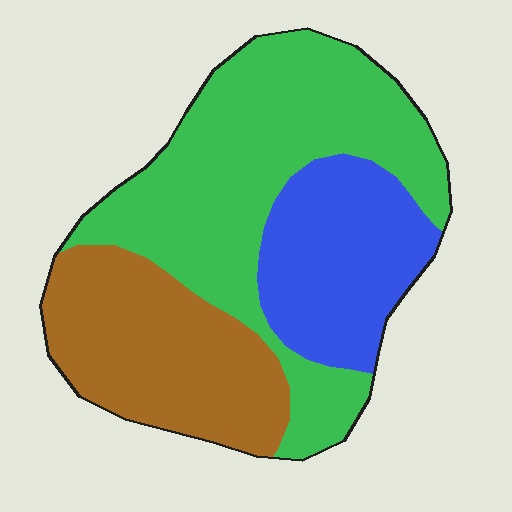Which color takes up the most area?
Green, at roughly 50%.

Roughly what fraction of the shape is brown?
Brown takes up between a quarter and a half of the shape.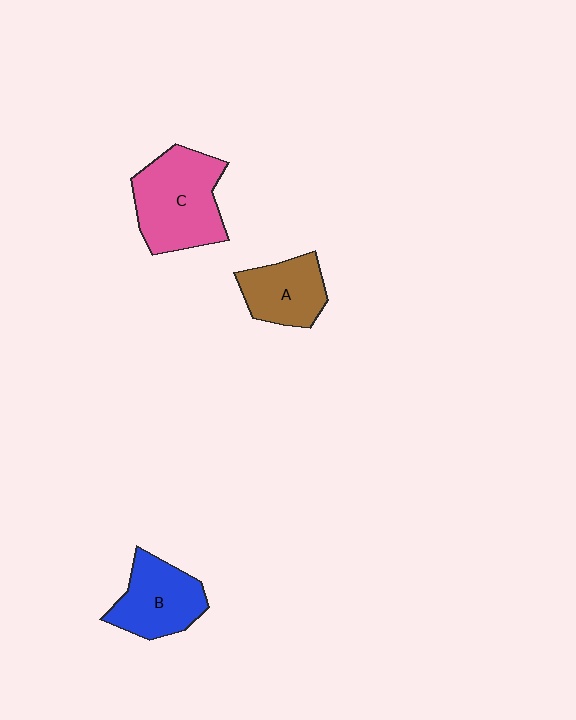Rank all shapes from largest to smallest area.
From largest to smallest: C (pink), B (blue), A (brown).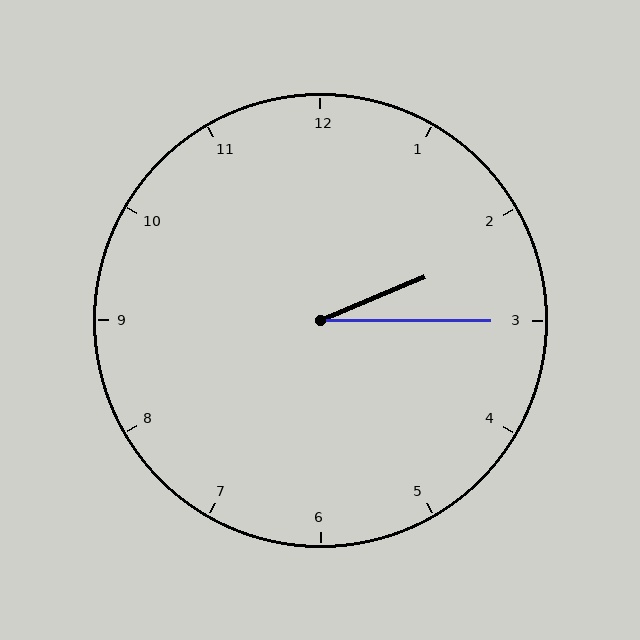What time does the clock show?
2:15.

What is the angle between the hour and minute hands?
Approximately 22 degrees.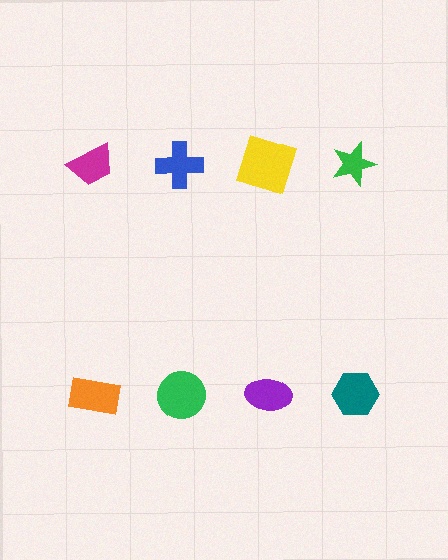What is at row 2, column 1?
An orange rectangle.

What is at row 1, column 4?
A green star.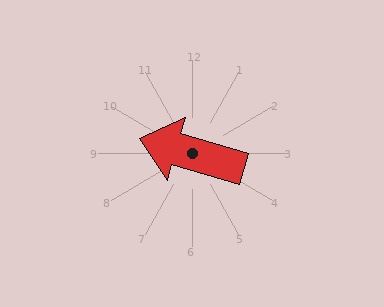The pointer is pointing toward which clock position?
Roughly 10 o'clock.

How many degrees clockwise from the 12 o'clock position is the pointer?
Approximately 286 degrees.